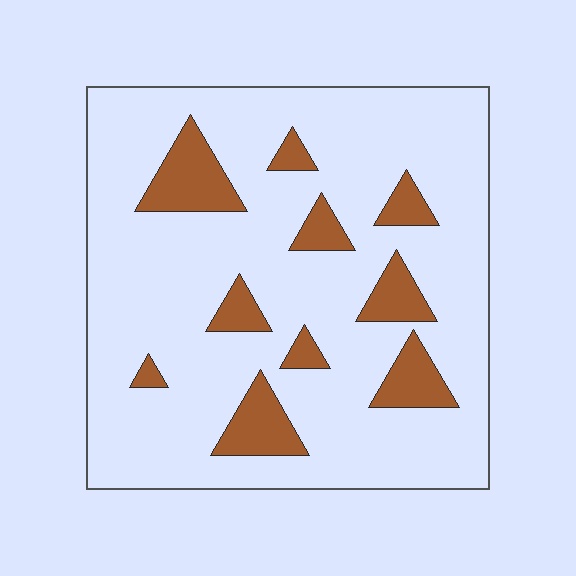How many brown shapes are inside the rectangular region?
10.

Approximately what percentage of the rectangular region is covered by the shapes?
Approximately 15%.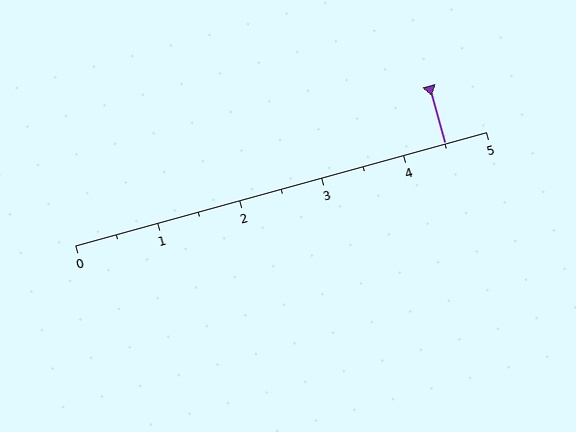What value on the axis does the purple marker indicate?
The marker indicates approximately 4.5.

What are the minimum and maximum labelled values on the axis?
The axis runs from 0 to 5.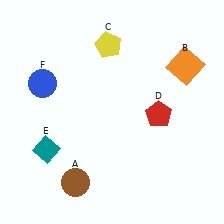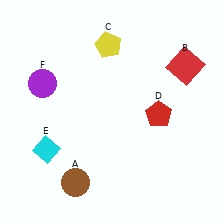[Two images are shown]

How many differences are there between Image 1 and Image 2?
There are 3 differences between the two images.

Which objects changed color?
B changed from orange to red. E changed from teal to cyan. F changed from blue to purple.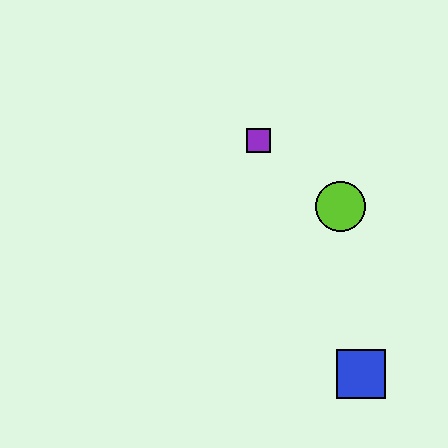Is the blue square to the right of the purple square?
Yes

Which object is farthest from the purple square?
The blue square is farthest from the purple square.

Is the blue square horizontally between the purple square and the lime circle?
No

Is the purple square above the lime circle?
Yes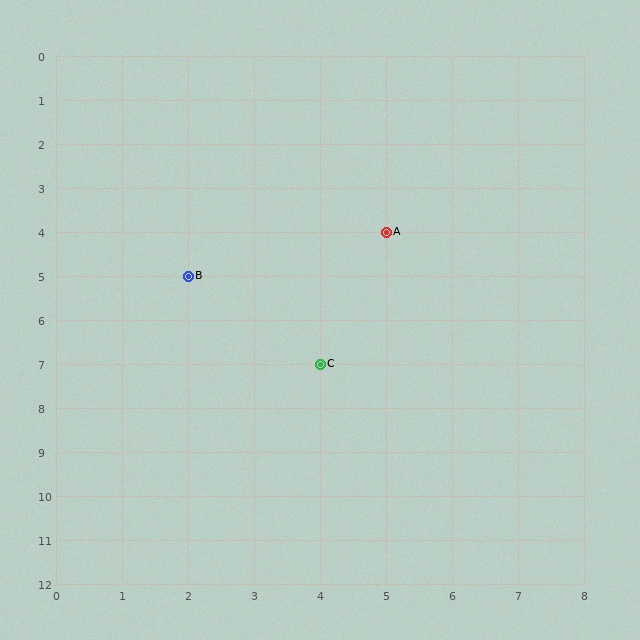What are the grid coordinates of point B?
Point B is at grid coordinates (2, 5).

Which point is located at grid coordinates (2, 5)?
Point B is at (2, 5).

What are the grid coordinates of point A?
Point A is at grid coordinates (5, 4).